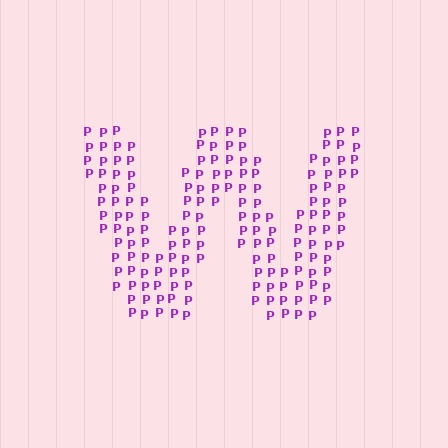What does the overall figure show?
The overall figure shows the letter W.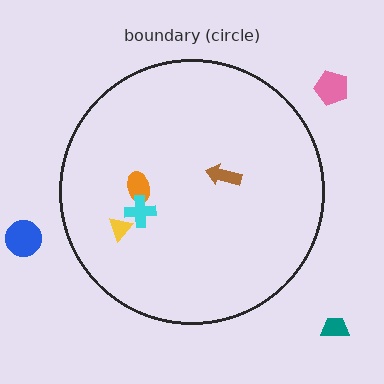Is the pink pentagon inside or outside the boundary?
Outside.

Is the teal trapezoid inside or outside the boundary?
Outside.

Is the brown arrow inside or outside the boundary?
Inside.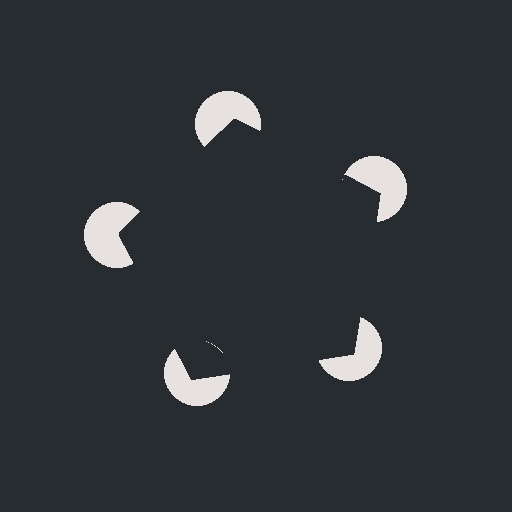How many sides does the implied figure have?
5 sides.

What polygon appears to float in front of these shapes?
An illusory pentagon — its edges are inferred from the aligned wedge cuts in the pac-man discs, not physically drawn.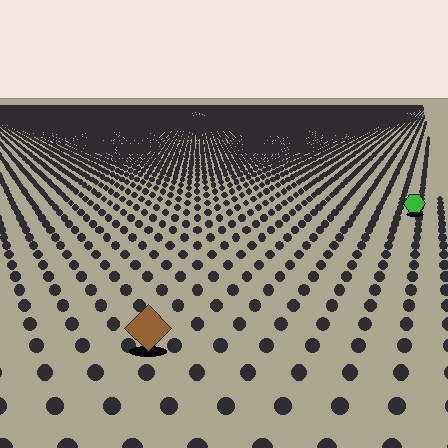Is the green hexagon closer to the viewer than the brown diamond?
No. The brown diamond is closer — you can tell from the texture gradient: the ground texture is coarser near it.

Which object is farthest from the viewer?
The green hexagon is farthest from the viewer. It appears smaller and the ground texture around it is denser.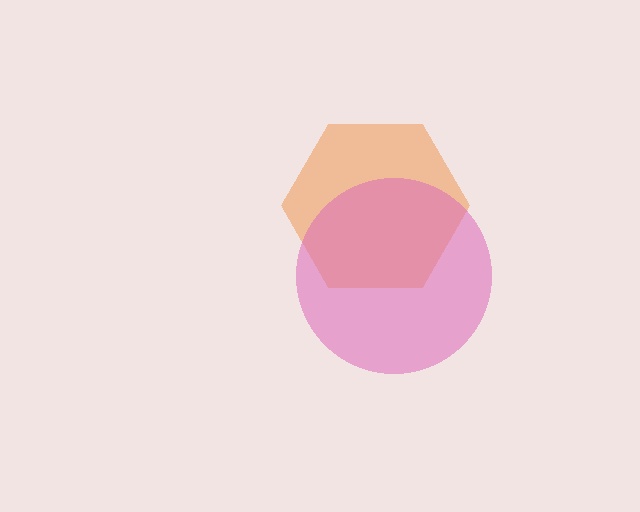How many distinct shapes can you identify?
There are 2 distinct shapes: an orange hexagon, a pink circle.